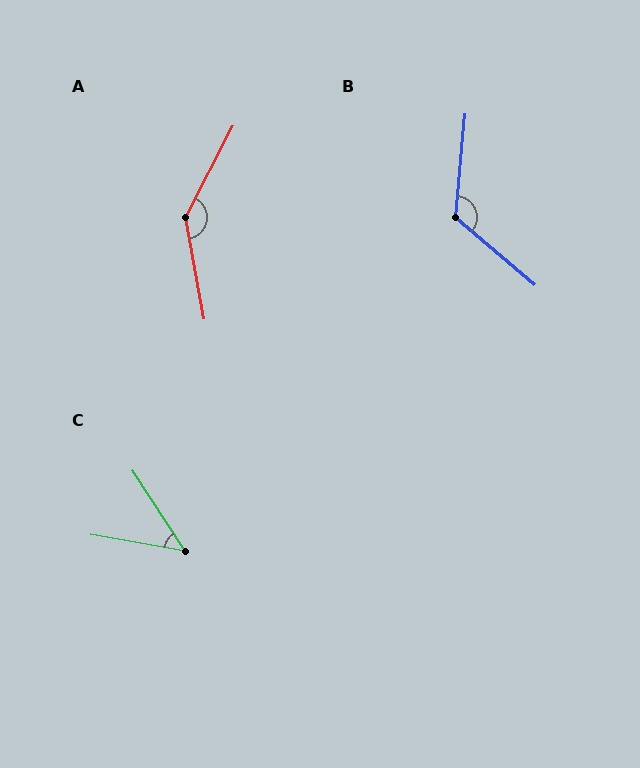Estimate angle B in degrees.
Approximately 125 degrees.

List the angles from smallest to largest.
C (47°), B (125°), A (142°).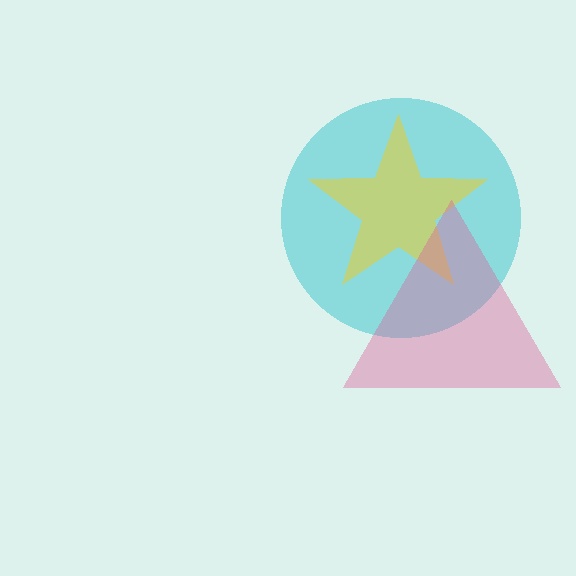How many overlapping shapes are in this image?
There are 3 overlapping shapes in the image.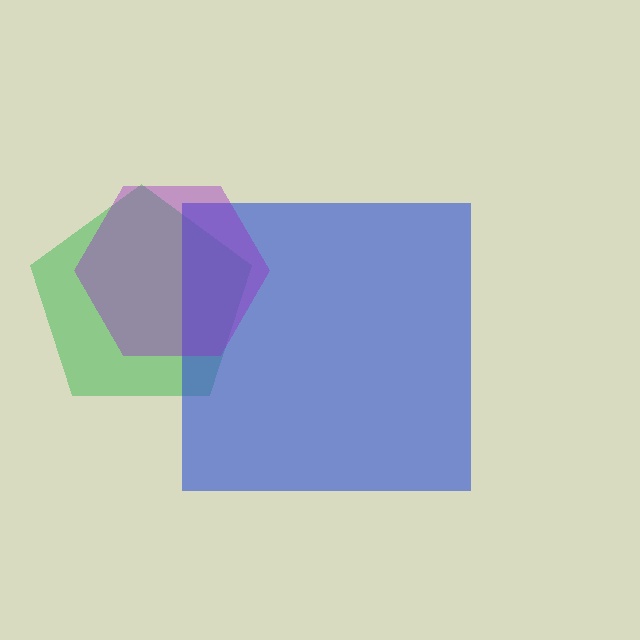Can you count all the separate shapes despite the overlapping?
Yes, there are 3 separate shapes.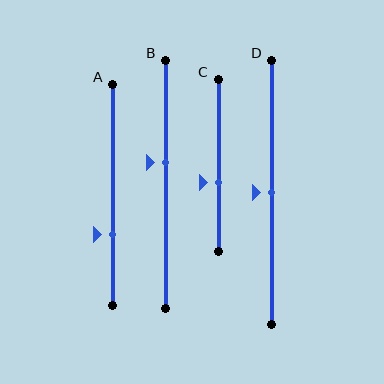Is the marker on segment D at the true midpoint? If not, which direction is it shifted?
Yes, the marker on segment D is at the true midpoint.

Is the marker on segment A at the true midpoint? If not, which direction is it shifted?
No, the marker on segment A is shifted downward by about 18% of the segment length.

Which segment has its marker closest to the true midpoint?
Segment D has its marker closest to the true midpoint.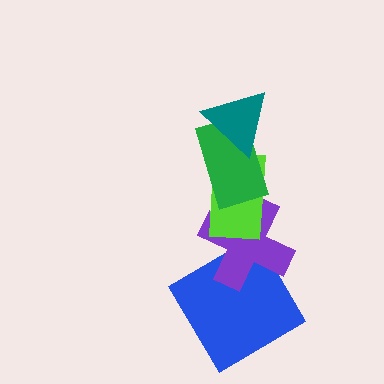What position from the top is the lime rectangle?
The lime rectangle is 3rd from the top.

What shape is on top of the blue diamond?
The purple cross is on top of the blue diamond.